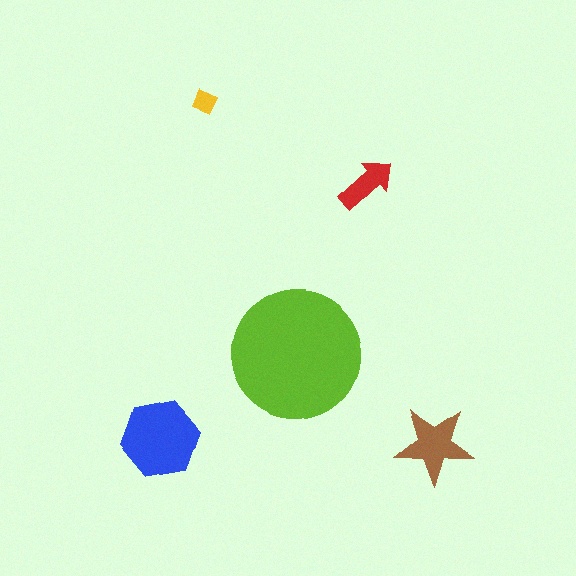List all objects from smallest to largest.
The yellow diamond, the red arrow, the brown star, the blue hexagon, the lime circle.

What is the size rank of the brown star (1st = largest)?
3rd.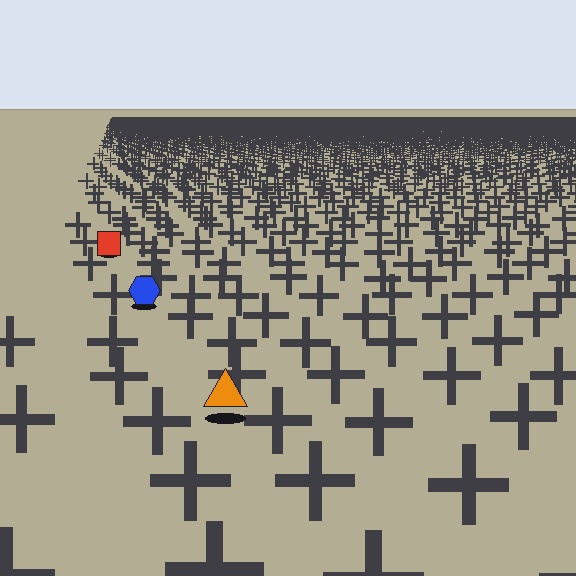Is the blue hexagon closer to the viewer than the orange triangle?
No. The orange triangle is closer — you can tell from the texture gradient: the ground texture is coarser near it.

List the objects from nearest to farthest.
From nearest to farthest: the orange triangle, the blue hexagon, the red square.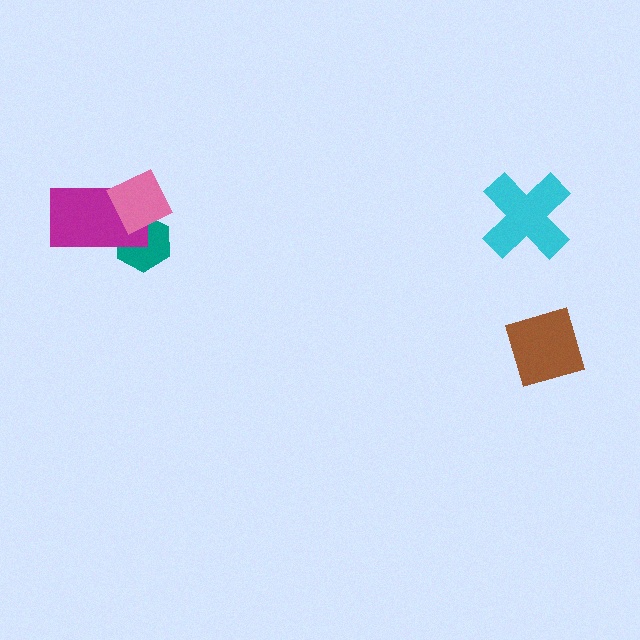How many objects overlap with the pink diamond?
2 objects overlap with the pink diamond.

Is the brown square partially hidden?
No, no other shape covers it.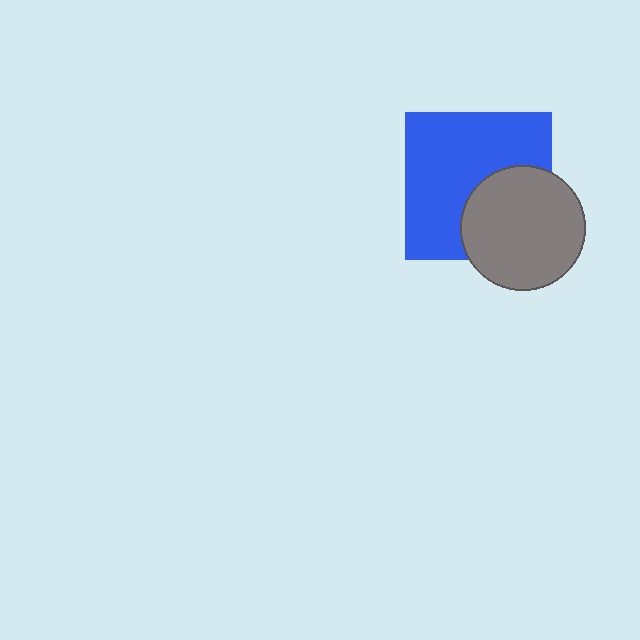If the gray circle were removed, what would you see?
You would see the complete blue square.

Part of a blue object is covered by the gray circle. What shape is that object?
It is a square.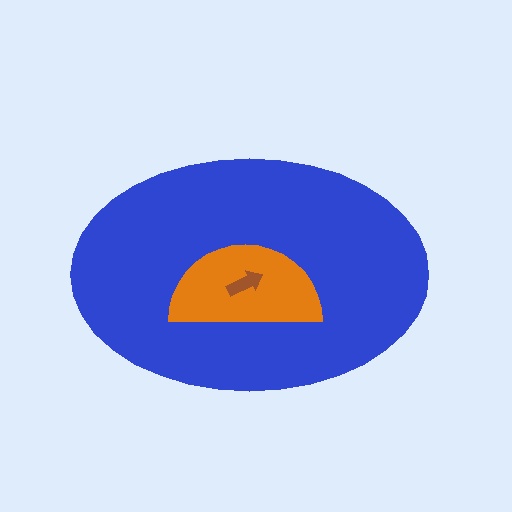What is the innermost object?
The brown arrow.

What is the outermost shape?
The blue ellipse.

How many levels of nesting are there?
3.